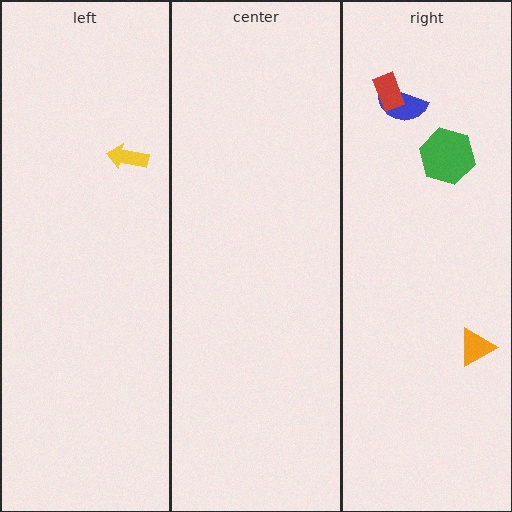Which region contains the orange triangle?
The right region.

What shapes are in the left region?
The yellow arrow.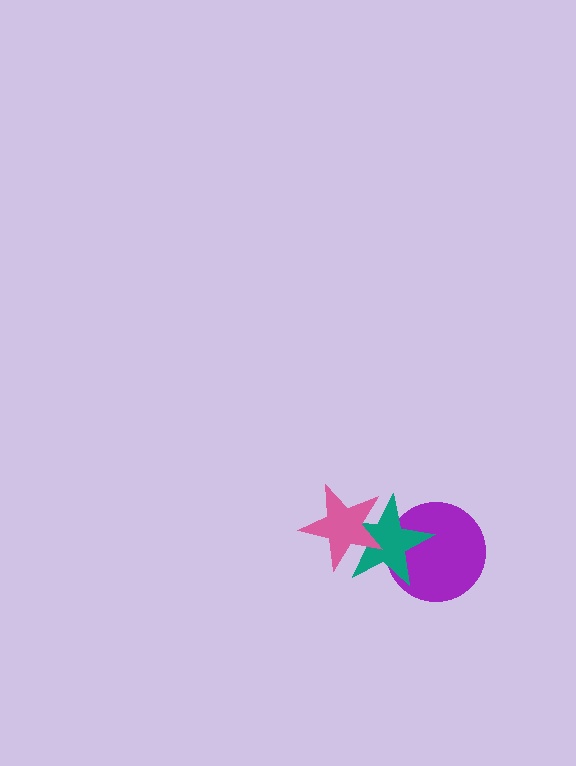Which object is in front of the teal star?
The pink star is in front of the teal star.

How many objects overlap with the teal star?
2 objects overlap with the teal star.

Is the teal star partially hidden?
Yes, it is partially covered by another shape.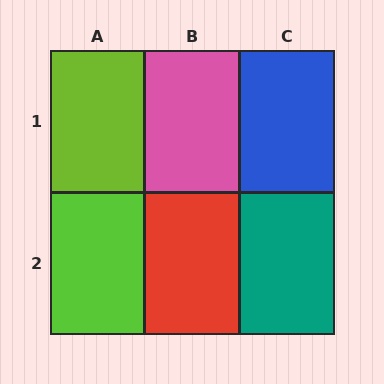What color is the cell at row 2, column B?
Red.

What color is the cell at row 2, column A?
Lime.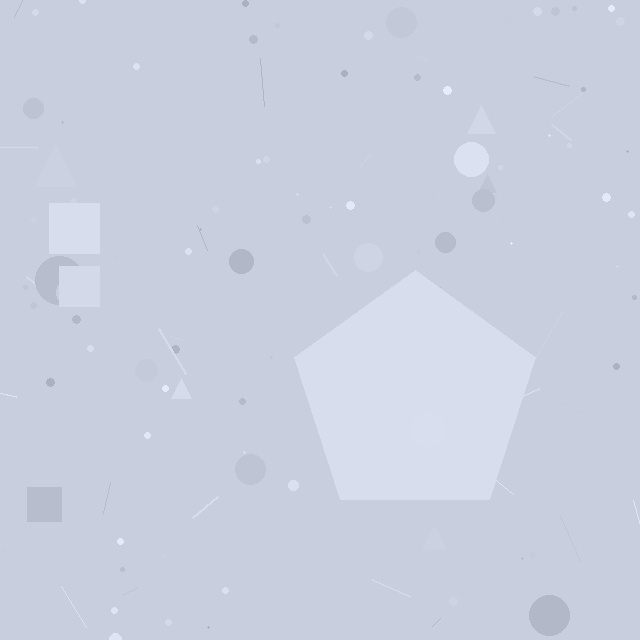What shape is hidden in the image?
A pentagon is hidden in the image.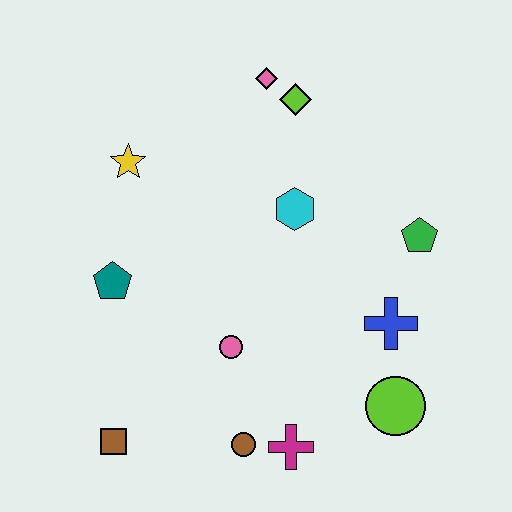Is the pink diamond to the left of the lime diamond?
Yes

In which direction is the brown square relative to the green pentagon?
The brown square is to the left of the green pentagon.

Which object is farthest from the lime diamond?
The brown square is farthest from the lime diamond.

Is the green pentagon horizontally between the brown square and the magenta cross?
No